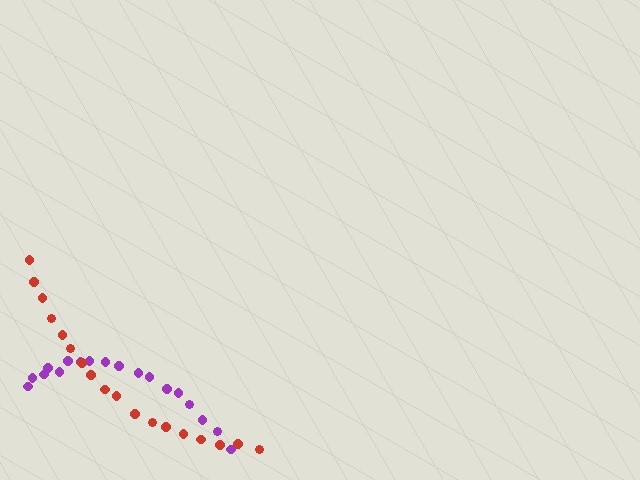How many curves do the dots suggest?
There are 2 distinct paths.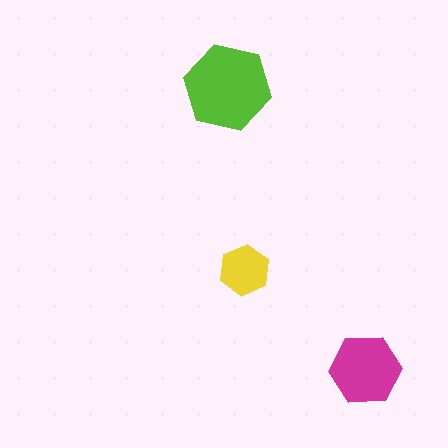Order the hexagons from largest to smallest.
the lime one, the magenta one, the yellow one.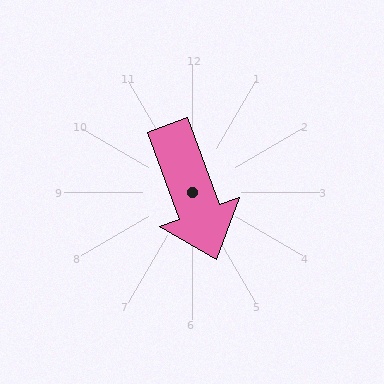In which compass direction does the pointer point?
South.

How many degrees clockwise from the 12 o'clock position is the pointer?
Approximately 160 degrees.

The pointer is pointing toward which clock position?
Roughly 5 o'clock.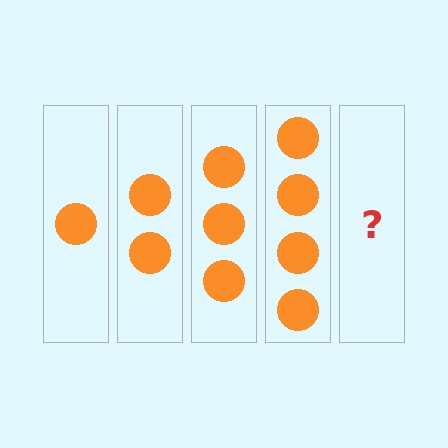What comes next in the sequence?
The next element should be 5 circles.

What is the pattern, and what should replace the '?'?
The pattern is that each step adds one more circle. The '?' should be 5 circles.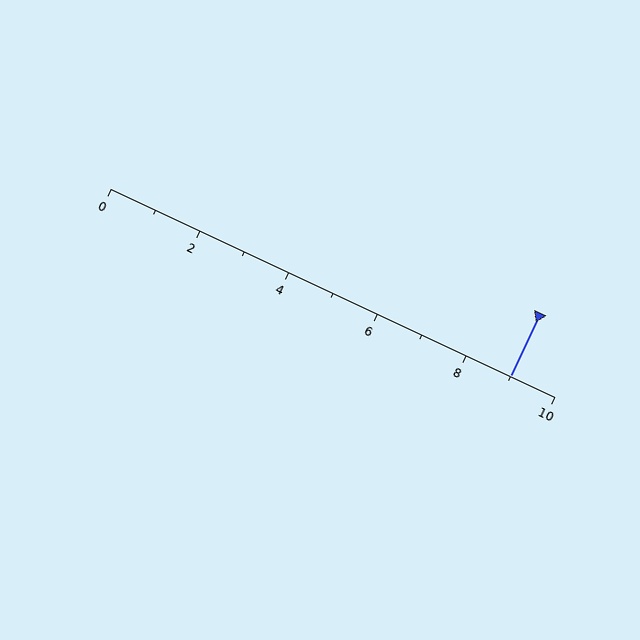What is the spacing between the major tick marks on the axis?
The major ticks are spaced 2 apart.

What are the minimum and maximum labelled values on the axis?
The axis runs from 0 to 10.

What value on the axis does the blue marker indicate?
The marker indicates approximately 9.